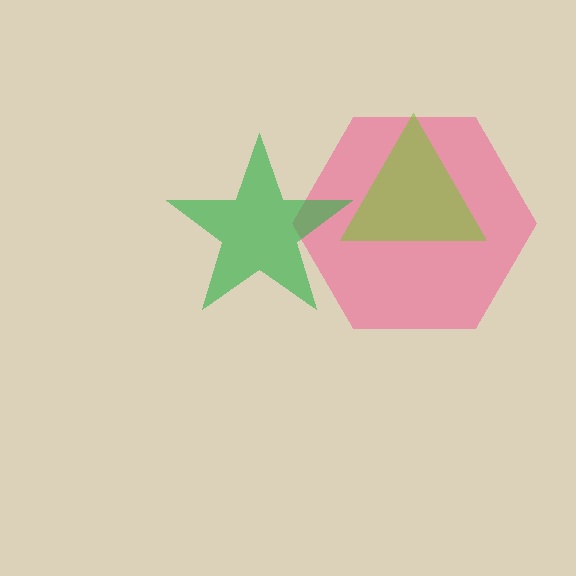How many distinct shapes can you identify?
There are 3 distinct shapes: a pink hexagon, a green star, a lime triangle.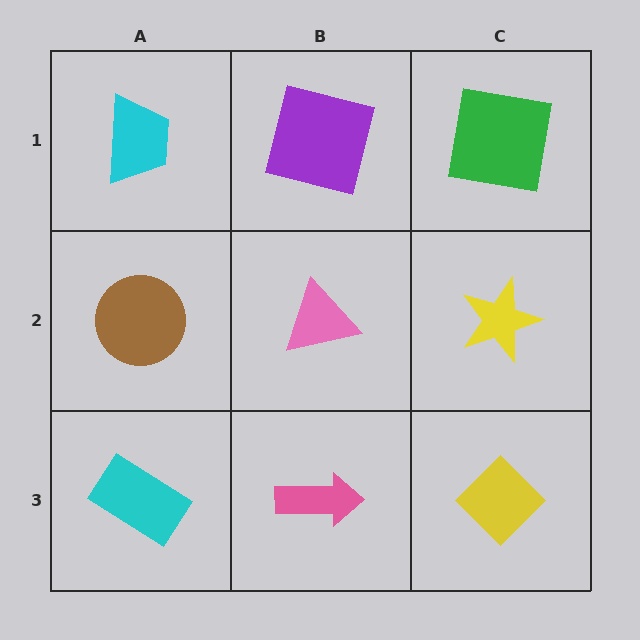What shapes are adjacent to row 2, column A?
A cyan trapezoid (row 1, column A), a cyan rectangle (row 3, column A), a pink triangle (row 2, column B).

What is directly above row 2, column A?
A cyan trapezoid.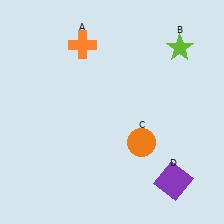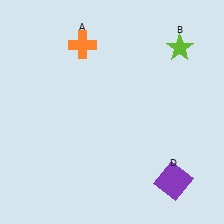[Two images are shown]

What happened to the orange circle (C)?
The orange circle (C) was removed in Image 2. It was in the bottom-right area of Image 1.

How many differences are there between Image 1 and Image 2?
There is 1 difference between the two images.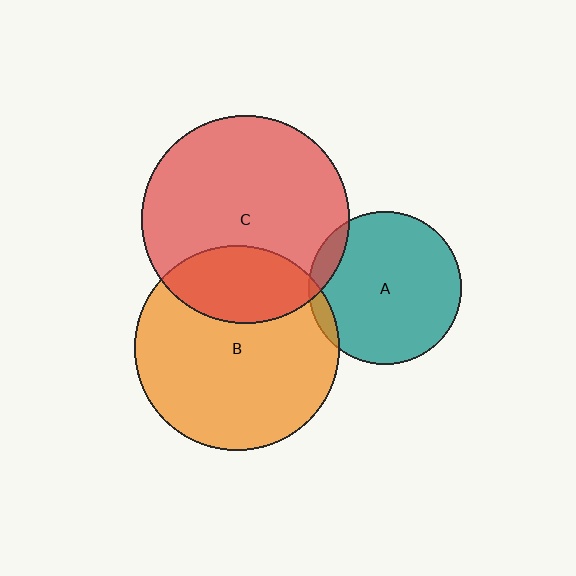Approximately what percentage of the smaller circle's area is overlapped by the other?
Approximately 5%.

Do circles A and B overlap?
Yes.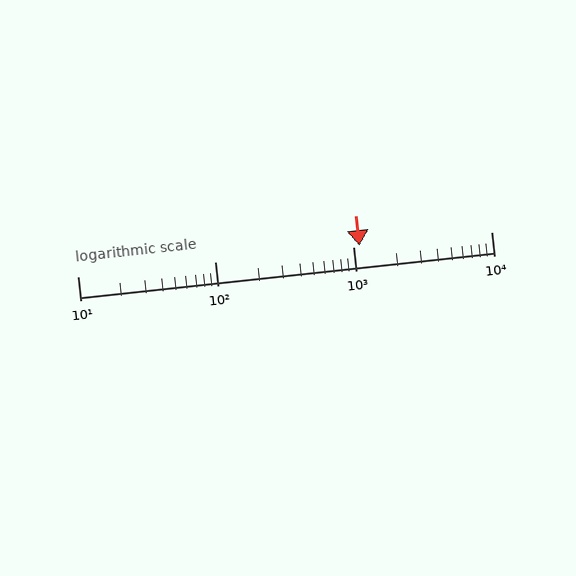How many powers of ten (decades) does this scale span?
The scale spans 3 decades, from 10 to 10000.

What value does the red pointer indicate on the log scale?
The pointer indicates approximately 1100.